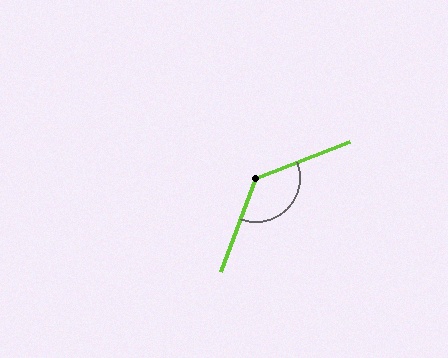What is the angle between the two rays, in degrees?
Approximately 132 degrees.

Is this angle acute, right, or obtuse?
It is obtuse.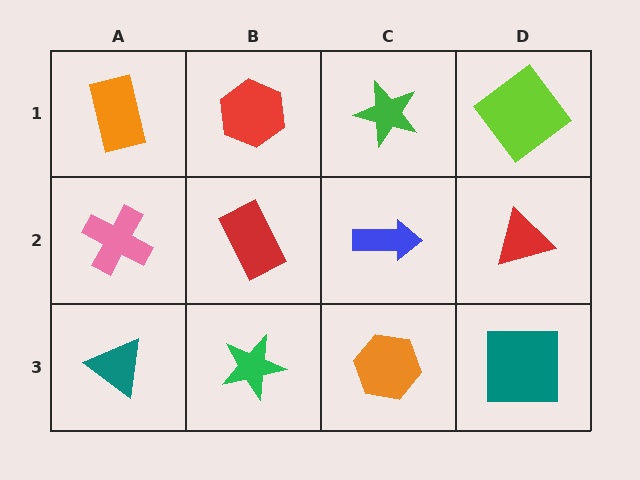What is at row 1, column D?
A lime diamond.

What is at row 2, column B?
A red rectangle.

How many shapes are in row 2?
4 shapes.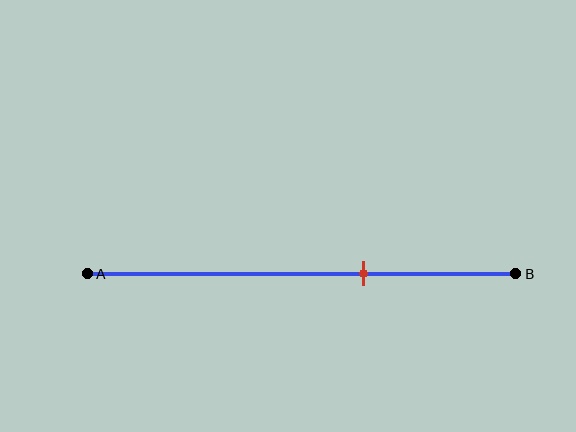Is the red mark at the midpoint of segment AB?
No, the mark is at about 65% from A, not at the 50% midpoint.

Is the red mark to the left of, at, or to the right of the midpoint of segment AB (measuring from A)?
The red mark is to the right of the midpoint of segment AB.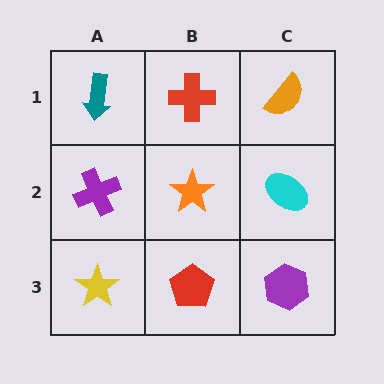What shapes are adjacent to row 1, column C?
A cyan ellipse (row 2, column C), a red cross (row 1, column B).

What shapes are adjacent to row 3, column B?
An orange star (row 2, column B), a yellow star (row 3, column A), a purple hexagon (row 3, column C).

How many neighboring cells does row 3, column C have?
2.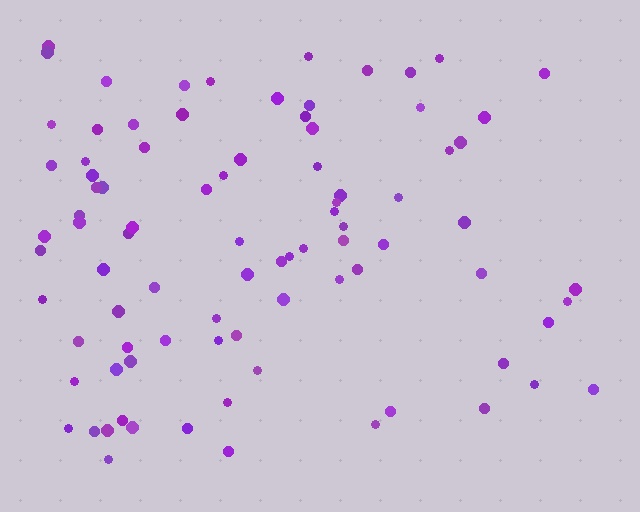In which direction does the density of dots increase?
From right to left, with the left side densest.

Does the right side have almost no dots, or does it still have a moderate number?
Still a moderate number, just noticeably fewer than the left.